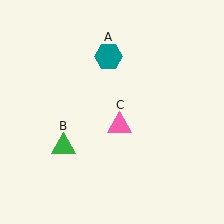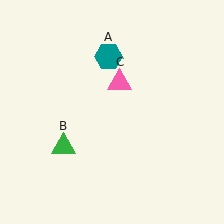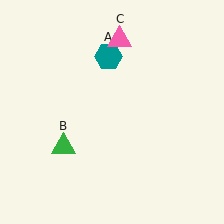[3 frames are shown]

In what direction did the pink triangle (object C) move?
The pink triangle (object C) moved up.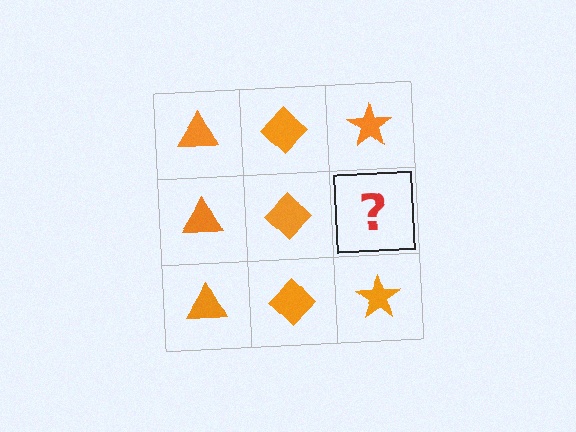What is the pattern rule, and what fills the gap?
The rule is that each column has a consistent shape. The gap should be filled with an orange star.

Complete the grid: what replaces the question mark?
The question mark should be replaced with an orange star.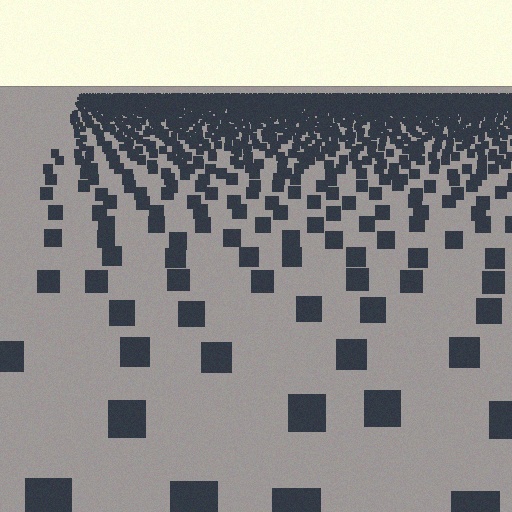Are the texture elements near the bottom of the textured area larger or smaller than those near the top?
Larger. Near the bottom, elements are closer to the viewer and appear at a bigger on-screen size.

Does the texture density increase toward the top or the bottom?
Density increases toward the top.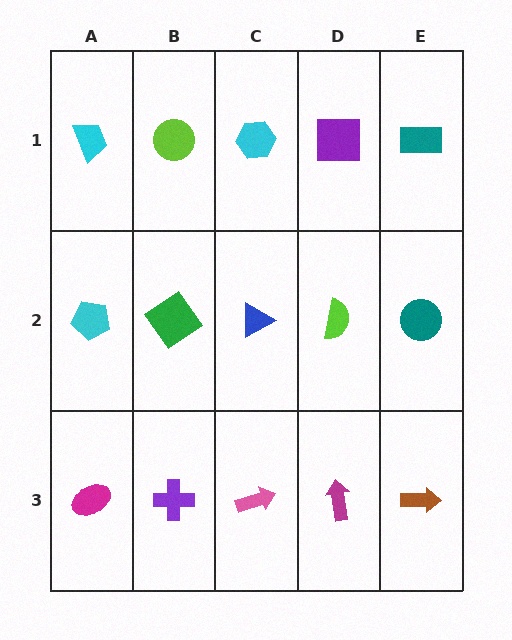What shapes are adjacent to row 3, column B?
A green diamond (row 2, column B), a magenta ellipse (row 3, column A), a pink arrow (row 3, column C).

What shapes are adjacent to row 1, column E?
A teal circle (row 2, column E), a purple square (row 1, column D).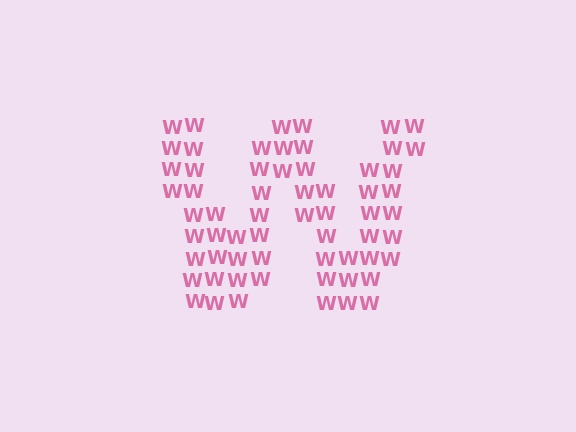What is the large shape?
The large shape is the letter W.